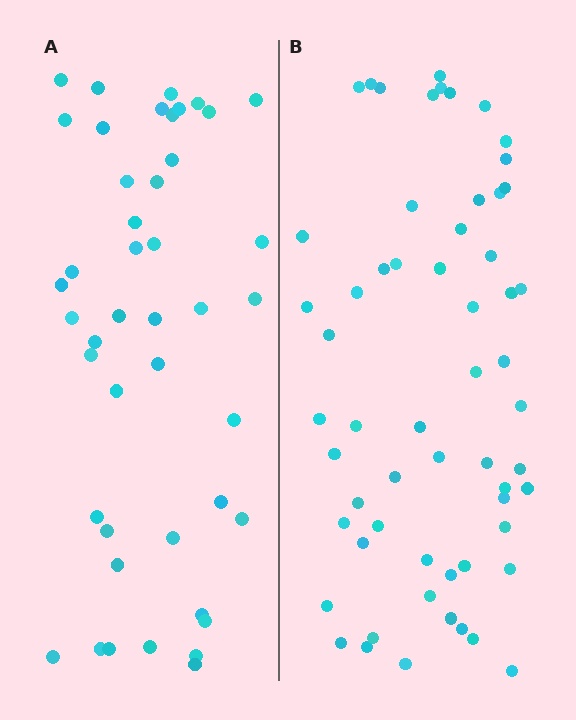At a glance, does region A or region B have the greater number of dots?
Region B (the right region) has more dots.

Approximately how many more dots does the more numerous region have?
Region B has approximately 15 more dots than region A.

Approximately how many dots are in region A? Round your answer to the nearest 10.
About 40 dots. (The exact count is 44, which rounds to 40.)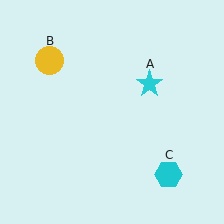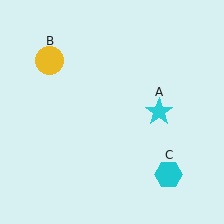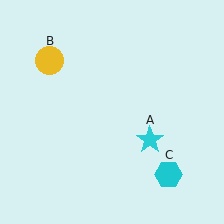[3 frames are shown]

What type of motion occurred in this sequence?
The cyan star (object A) rotated clockwise around the center of the scene.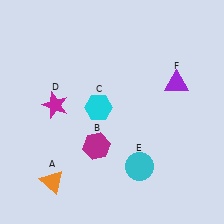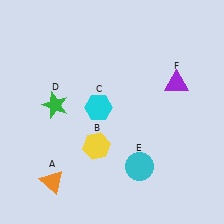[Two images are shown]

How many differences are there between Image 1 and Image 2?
There are 2 differences between the two images.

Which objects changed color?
B changed from magenta to yellow. D changed from magenta to green.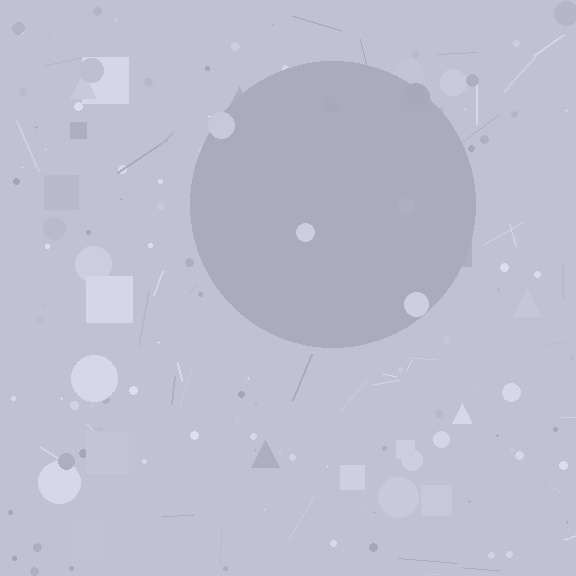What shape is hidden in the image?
A circle is hidden in the image.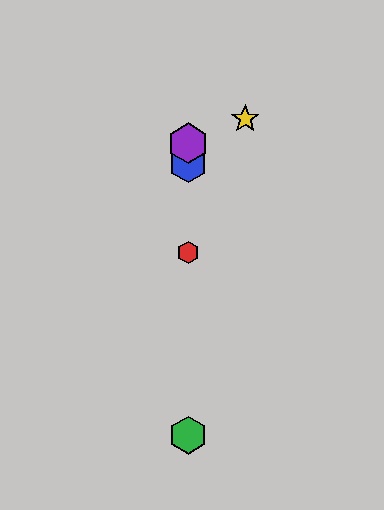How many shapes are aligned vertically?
4 shapes (the red hexagon, the blue hexagon, the green hexagon, the purple hexagon) are aligned vertically.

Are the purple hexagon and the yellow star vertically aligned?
No, the purple hexagon is at x≈188 and the yellow star is at x≈245.